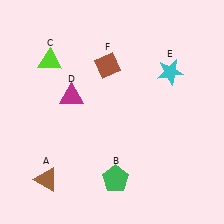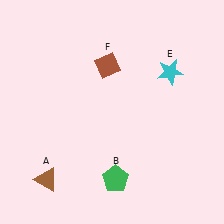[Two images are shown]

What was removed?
The magenta triangle (D), the lime triangle (C) were removed in Image 2.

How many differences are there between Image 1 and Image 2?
There are 2 differences between the two images.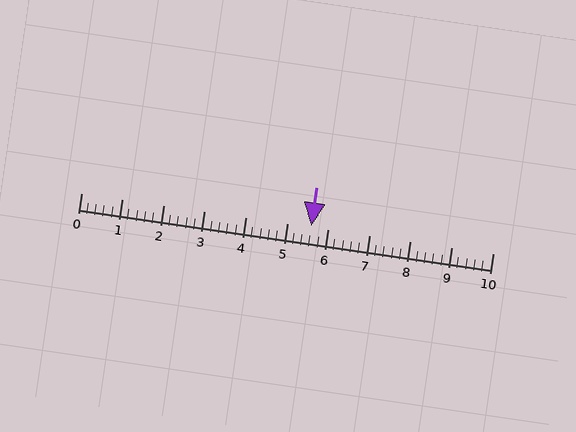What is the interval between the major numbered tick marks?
The major tick marks are spaced 1 units apart.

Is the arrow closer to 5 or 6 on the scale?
The arrow is closer to 6.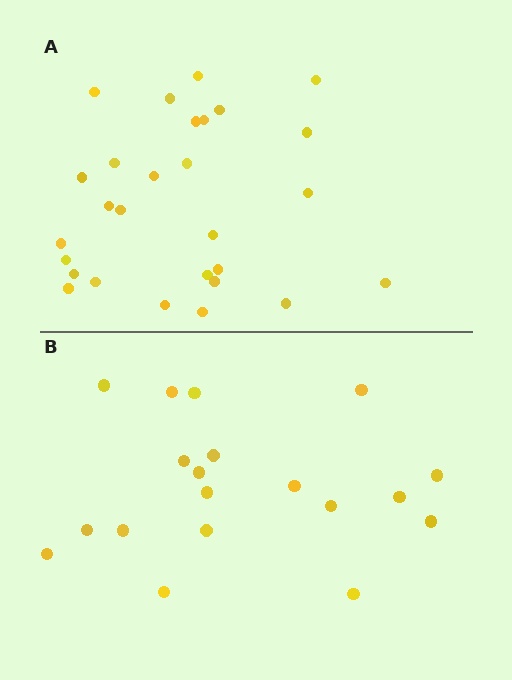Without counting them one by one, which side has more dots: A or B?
Region A (the top region) has more dots.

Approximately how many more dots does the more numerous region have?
Region A has roughly 8 or so more dots than region B.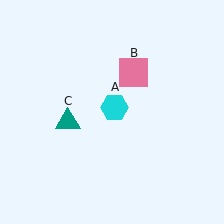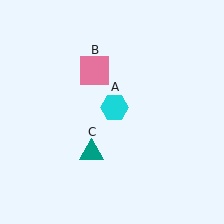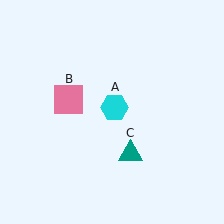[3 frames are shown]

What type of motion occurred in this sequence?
The pink square (object B), teal triangle (object C) rotated counterclockwise around the center of the scene.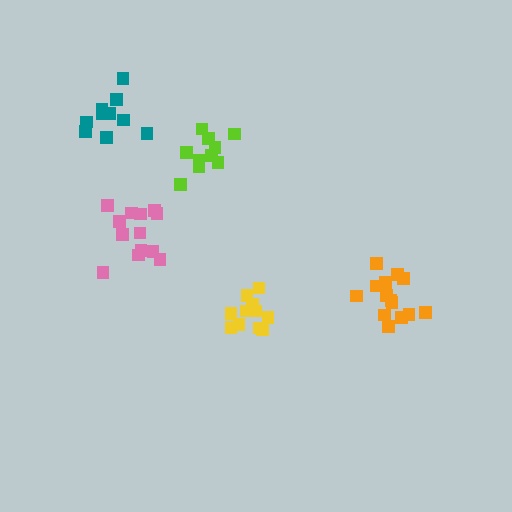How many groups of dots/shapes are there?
There are 5 groups.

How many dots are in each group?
Group 1: 10 dots, Group 2: 14 dots, Group 3: 13 dots, Group 4: 11 dots, Group 5: 10 dots (58 total).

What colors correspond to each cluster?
The clusters are colored: teal, orange, pink, yellow, lime.